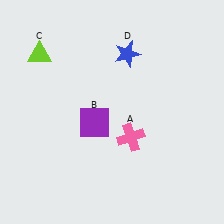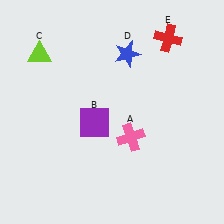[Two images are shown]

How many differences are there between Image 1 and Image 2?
There is 1 difference between the two images.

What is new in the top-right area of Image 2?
A red cross (E) was added in the top-right area of Image 2.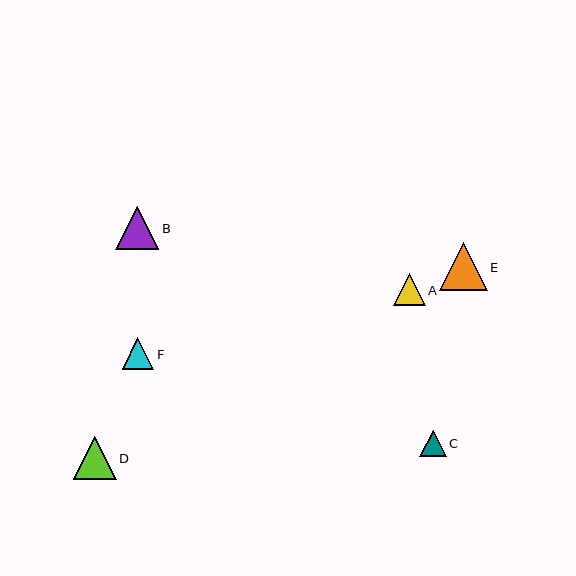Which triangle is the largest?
Triangle E is the largest with a size of approximately 48 pixels.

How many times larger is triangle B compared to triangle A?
Triangle B is approximately 1.3 times the size of triangle A.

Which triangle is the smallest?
Triangle C is the smallest with a size of approximately 27 pixels.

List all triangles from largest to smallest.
From largest to smallest: E, D, B, A, F, C.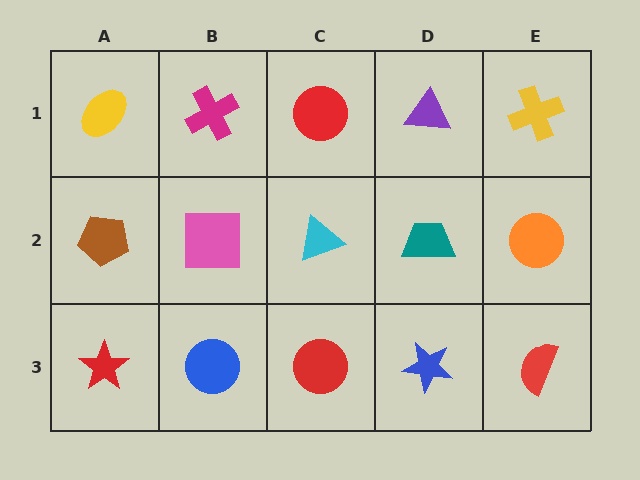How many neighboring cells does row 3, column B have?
3.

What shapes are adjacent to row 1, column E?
An orange circle (row 2, column E), a purple triangle (row 1, column D).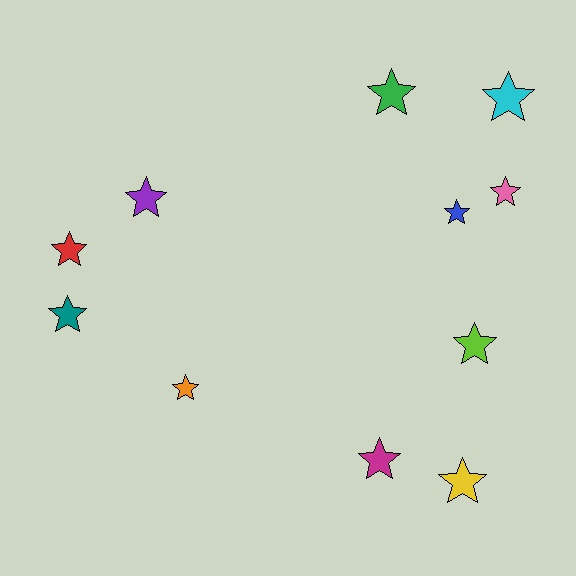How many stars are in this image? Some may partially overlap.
There are 11 stars.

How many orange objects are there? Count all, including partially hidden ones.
There is 1 orange object.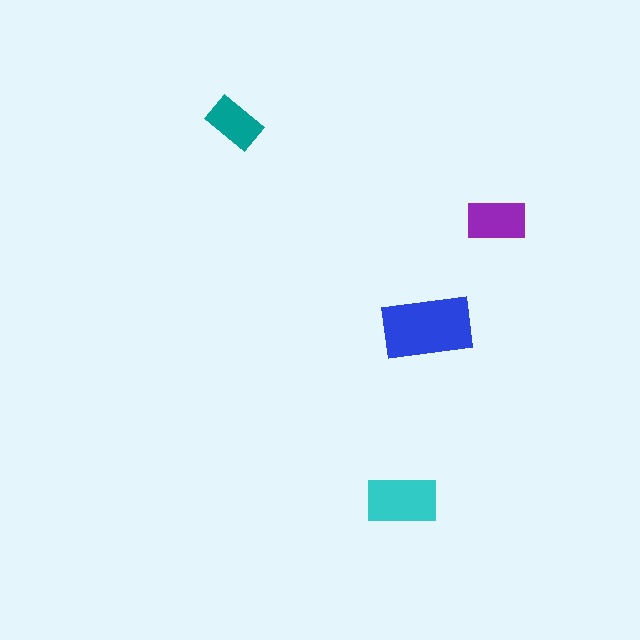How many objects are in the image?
There are 4 objects in the image.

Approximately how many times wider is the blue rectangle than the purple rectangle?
About 1.5 times wider.